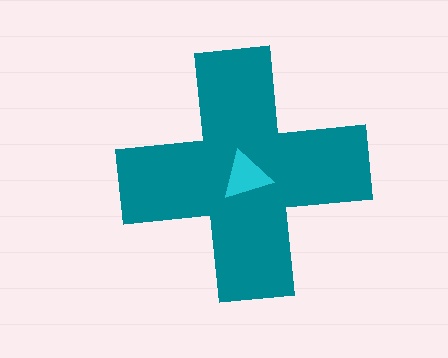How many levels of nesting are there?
2.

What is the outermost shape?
The teal cross.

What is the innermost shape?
The cyan triangle.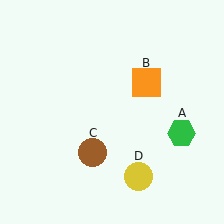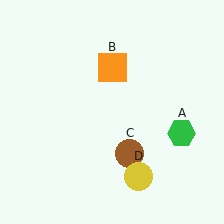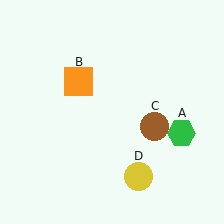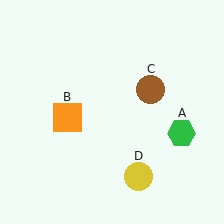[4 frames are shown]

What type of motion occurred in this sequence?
The orange square (object B), brown circle (object C) rotated counterclockwise around the center of the scene.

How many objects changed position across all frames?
2 objects changed position: orange square (object B), brown circle (object C).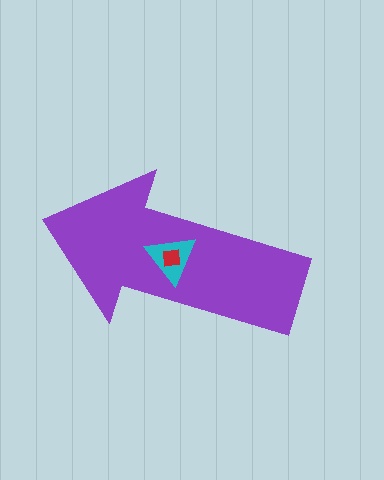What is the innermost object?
The red square.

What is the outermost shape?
The purple arrow.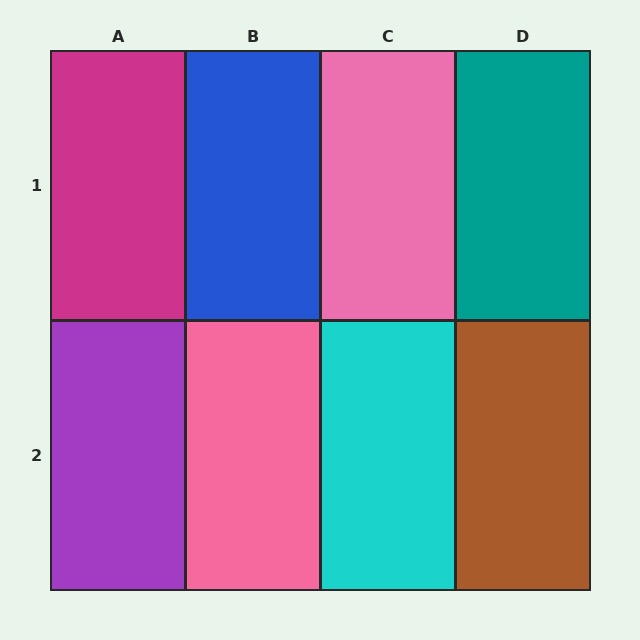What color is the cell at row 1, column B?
Blue.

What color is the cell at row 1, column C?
Pink.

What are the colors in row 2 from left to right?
Purple, pink, cyan, brown.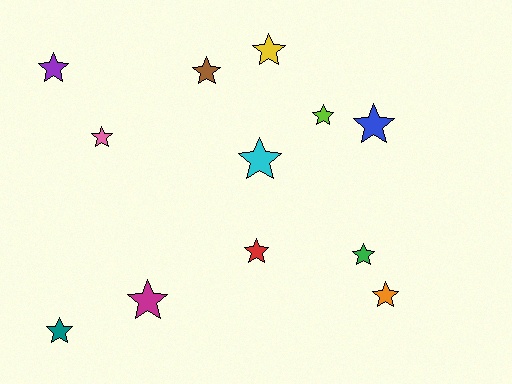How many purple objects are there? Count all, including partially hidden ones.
There is 1 purple object.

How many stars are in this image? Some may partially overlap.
There are 12 stars.